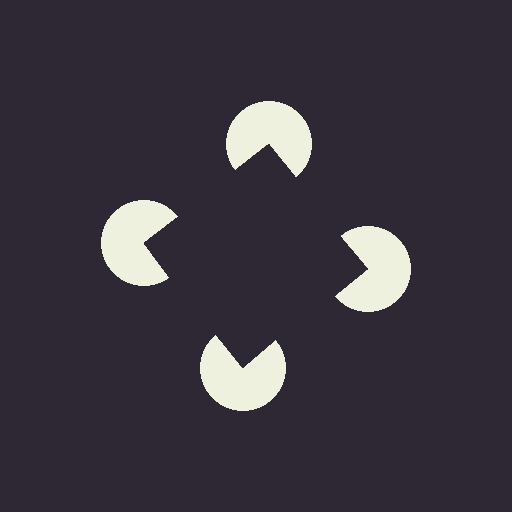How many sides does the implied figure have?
4 sides.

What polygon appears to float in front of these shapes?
An illusory square — its edges are inferred from the aligned wedge cuts in the pac-man discs, not physically drawn.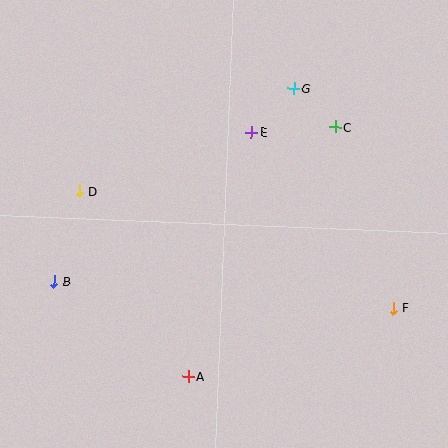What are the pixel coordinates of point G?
Point G is at (294, 89).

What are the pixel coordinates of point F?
Point F is at (393, 308).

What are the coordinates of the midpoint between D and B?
The midpoint between D and B is at (67, 236).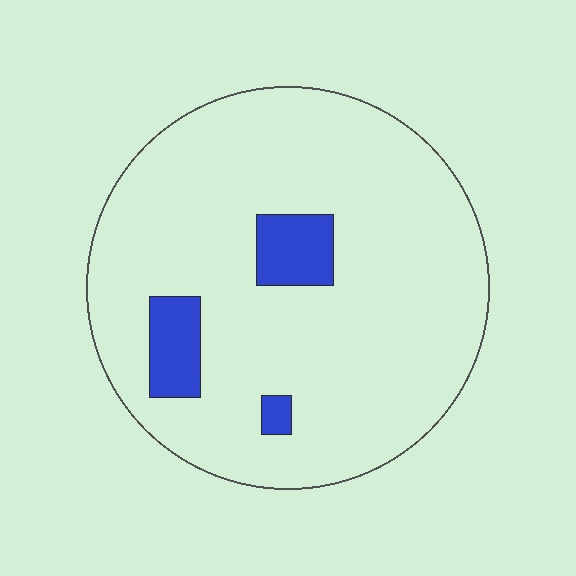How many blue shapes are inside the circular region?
3.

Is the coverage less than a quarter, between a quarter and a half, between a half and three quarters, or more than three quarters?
Less than a quarter.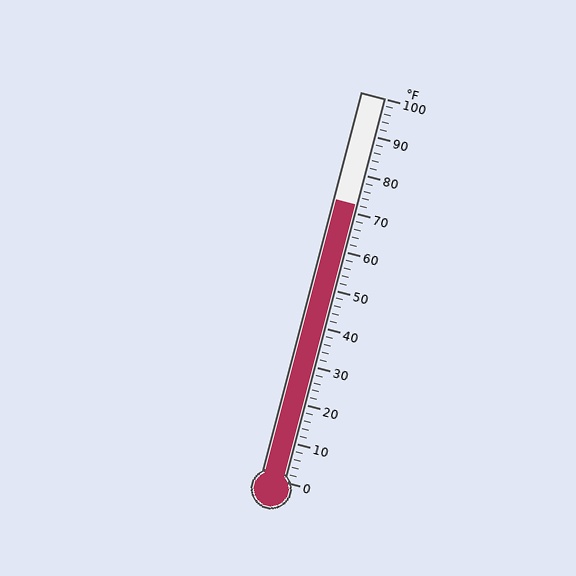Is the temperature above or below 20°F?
The temperature is above 20°F.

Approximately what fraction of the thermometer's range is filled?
The thermometer is filled to approximately 70% of its range.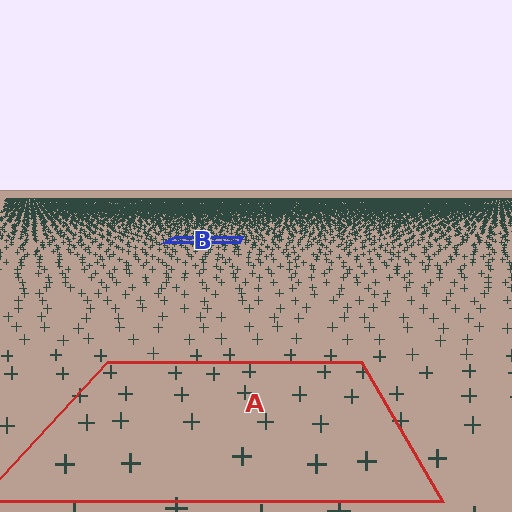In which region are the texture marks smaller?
The texture marks are smaller in region B, because it is farther away.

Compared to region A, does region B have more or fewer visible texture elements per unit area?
Region B has more texture elements per unit area — they are packed more densely because it is farther away.